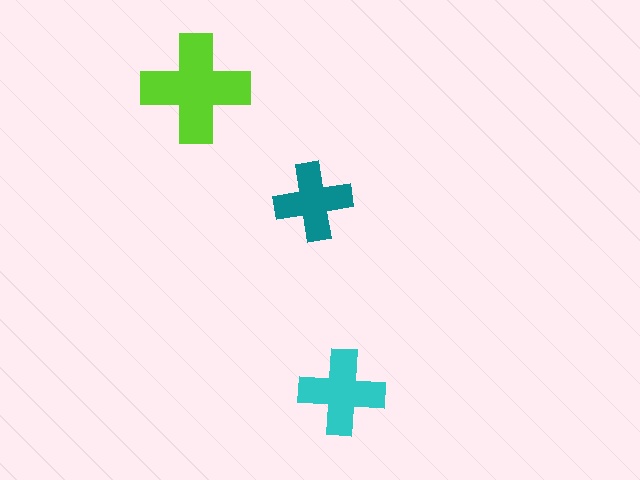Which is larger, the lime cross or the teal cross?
The lime one.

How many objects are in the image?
There are 3 objects in the image.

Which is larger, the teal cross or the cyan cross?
The cyan one.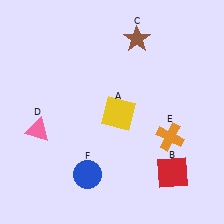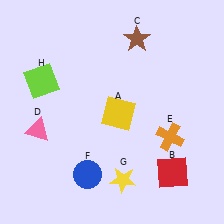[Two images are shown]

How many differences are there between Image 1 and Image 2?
There are 2 differences between the two images.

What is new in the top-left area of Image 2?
A lime square (H) was added in the top-left area of Image 2.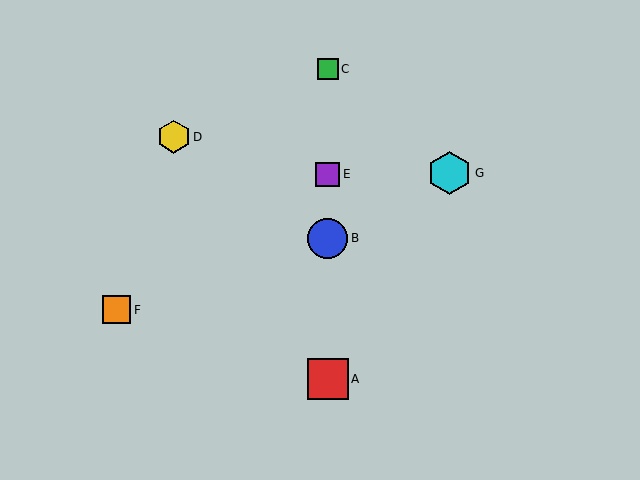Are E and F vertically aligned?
No, E is at x≈328 and F is at x≈116.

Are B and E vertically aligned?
Yes, both are at x≈328.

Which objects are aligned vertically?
Objects A, B, C, E are aligned vertically.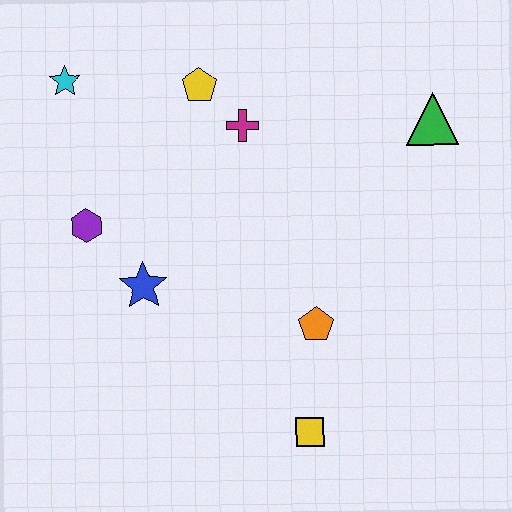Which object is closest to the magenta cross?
The yellow pentagon is closest to the magenta cross.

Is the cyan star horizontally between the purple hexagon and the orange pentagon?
No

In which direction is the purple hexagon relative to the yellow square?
The purple hexagon is to the left of the yellow square.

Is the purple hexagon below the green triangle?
Yes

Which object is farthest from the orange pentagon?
The cyan star is farthest from the orange pentagon.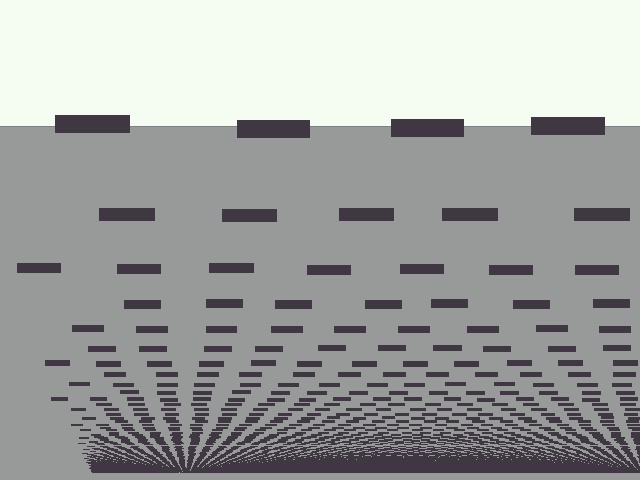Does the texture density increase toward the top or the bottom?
Density increases toward the bottom.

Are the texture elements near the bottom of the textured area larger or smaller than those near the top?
Smaller. The gradient is inverted — elements near the bottom are smaller and denser.